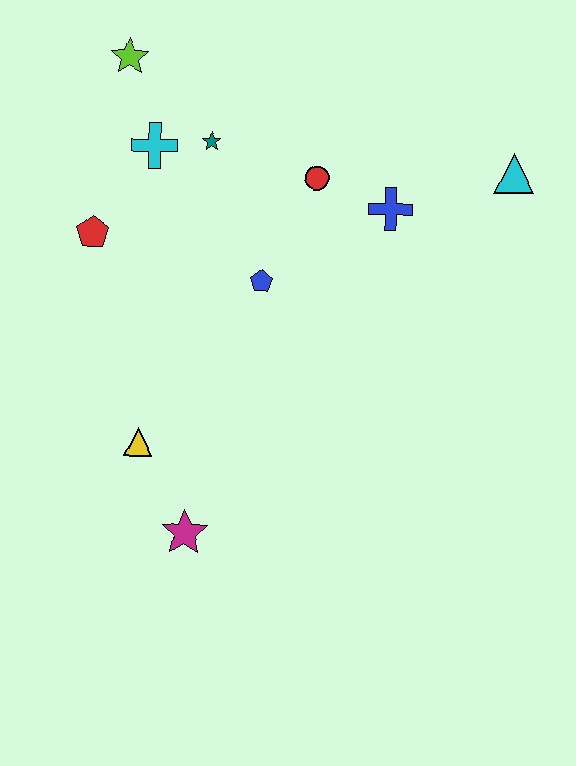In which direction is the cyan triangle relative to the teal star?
The cyan triangle is to the right of the teal star.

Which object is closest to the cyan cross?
The teal star is closest to the cyan cross.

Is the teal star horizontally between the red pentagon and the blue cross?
Yes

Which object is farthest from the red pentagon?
The cyan triangle is farthest from the red pentagon.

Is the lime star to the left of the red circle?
Yes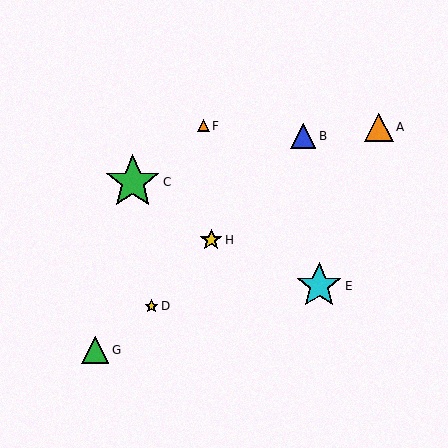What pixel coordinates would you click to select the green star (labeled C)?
Click at (133, 182) to select the green star C.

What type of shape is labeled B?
Shape B is a blue triangle.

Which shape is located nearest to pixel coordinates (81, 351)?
The green triangle (labeled G) at (95, 350) is nearest to that location.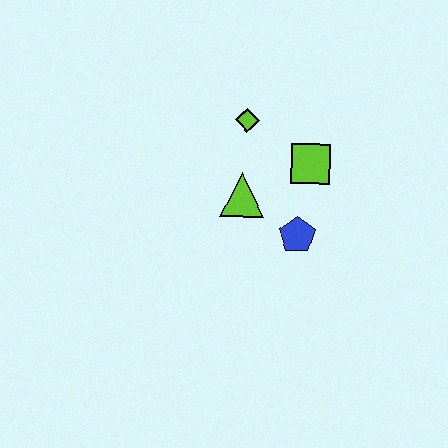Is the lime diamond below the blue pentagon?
No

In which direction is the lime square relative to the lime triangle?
The lime square is to the right of the lime triangle.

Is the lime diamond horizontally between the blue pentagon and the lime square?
No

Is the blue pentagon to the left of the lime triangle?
No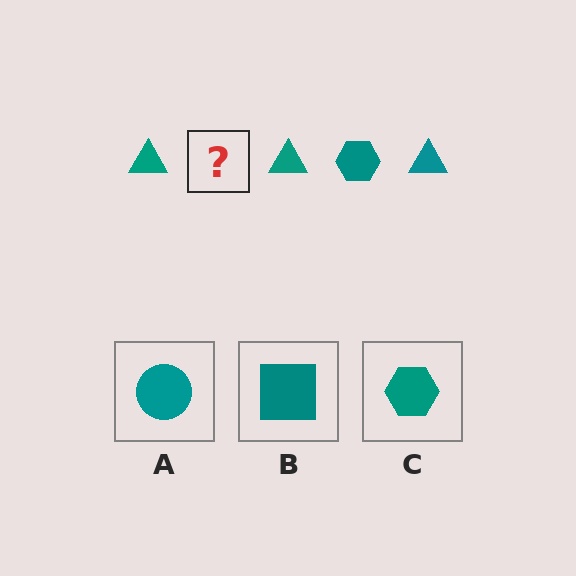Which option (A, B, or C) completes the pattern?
C.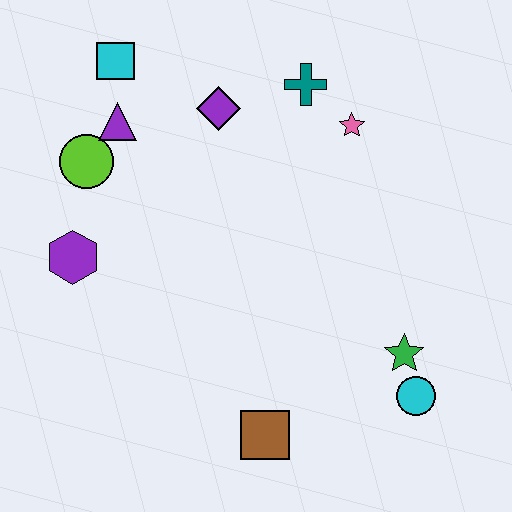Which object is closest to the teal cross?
The pink star is closest to the teal cross.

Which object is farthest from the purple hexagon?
The cyan circle is farthest from the purple hexagon.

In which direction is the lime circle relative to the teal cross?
The lime circle is to the left of the teal cross.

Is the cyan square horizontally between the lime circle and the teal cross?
Yes